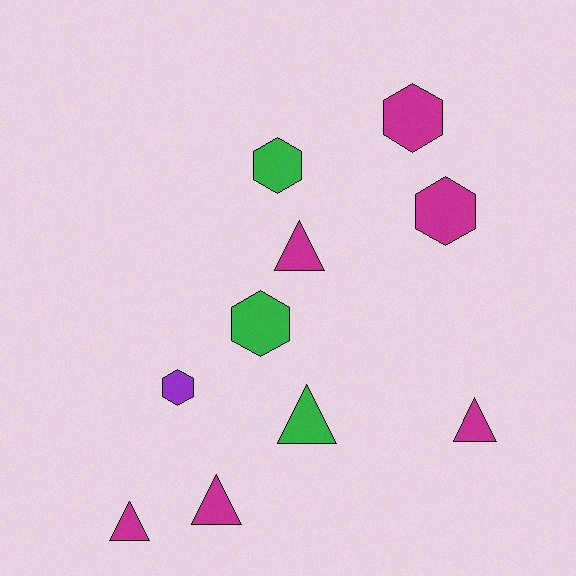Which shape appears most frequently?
Hexagon, with 5 objects.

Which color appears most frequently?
Magenta, with 6 objects.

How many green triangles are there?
There is 1 green triangle.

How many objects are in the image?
There are 10 objects.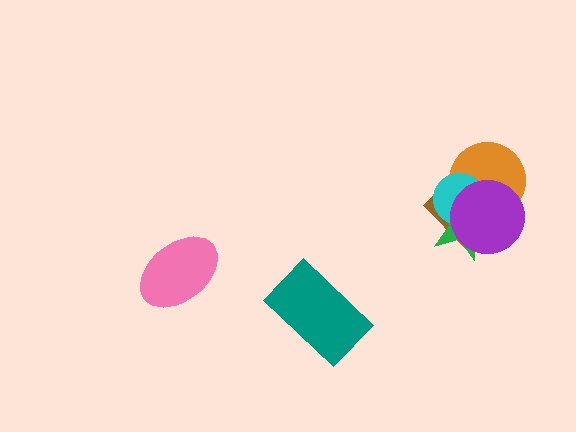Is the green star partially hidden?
Yes, it is partially covered by another shape.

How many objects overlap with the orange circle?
4 objects overlap with the orange circle.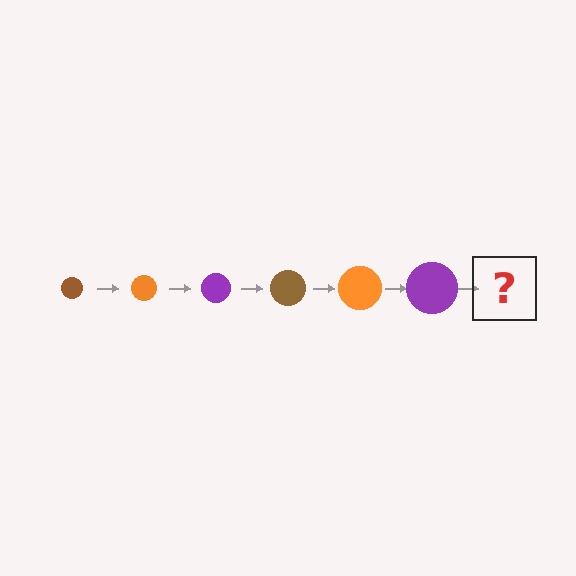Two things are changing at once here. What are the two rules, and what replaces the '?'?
The two rules are that the circle grows larger each step and the color cycles through brown, orange, and purple. The '?' should be a brown circle, larger than the previous one.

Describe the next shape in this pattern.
It should be a brown circle, larger than the previous one.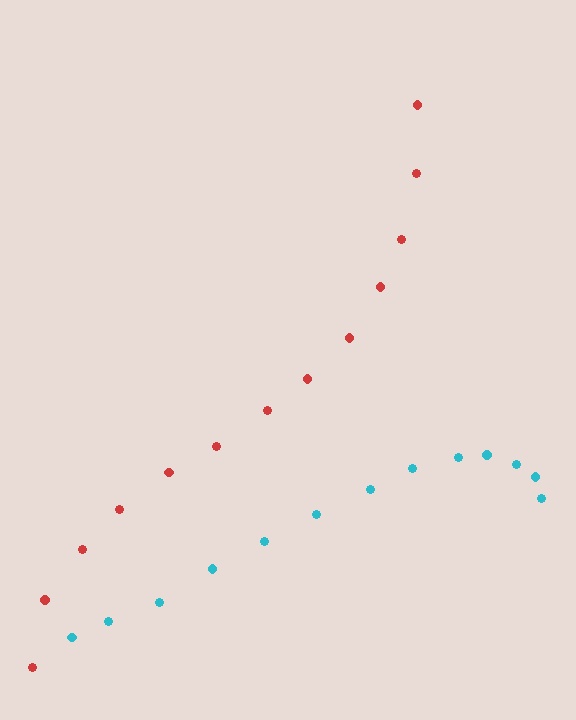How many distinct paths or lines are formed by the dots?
There are 2 distinct paths.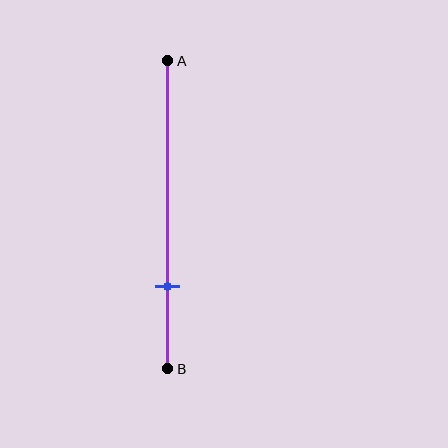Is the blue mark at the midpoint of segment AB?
No, the mark is at about 75% from A, not at the 50% midpoint.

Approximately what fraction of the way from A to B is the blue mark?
The blue mark is approximately 75% of the way from A to B.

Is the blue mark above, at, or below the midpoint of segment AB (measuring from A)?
The blue mark is below the midpoint of segment AB.